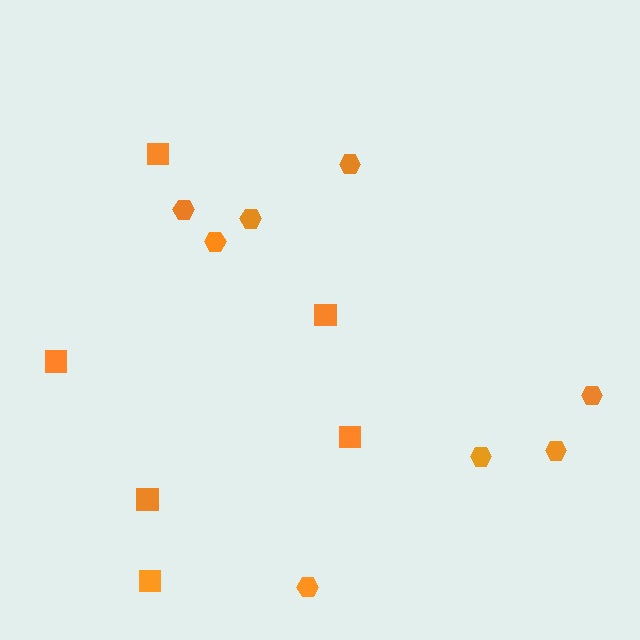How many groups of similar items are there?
There are 2 groups: one group of squares (6) and one group of hexagons (8).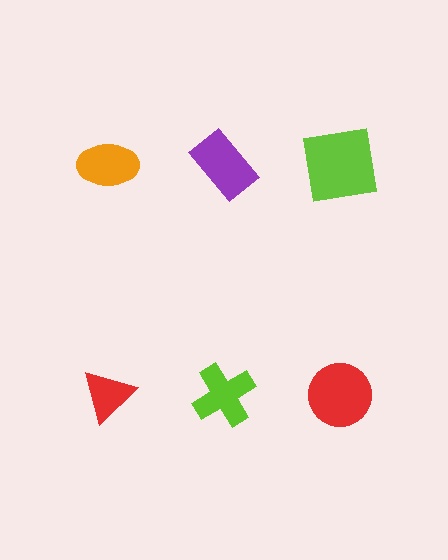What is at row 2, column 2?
A lime cross.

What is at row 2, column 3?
A red circle.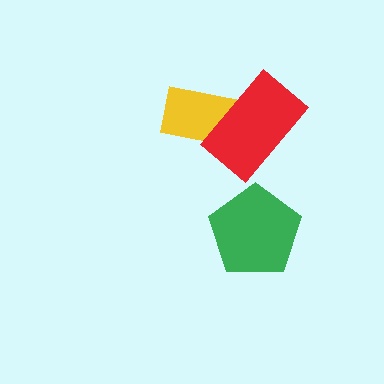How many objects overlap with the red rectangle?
1 object overlaps with the red rectangle.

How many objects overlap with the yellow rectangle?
1 object overlaps with the yellow rectangle.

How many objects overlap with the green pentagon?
0 objects overlap with the green pentagon.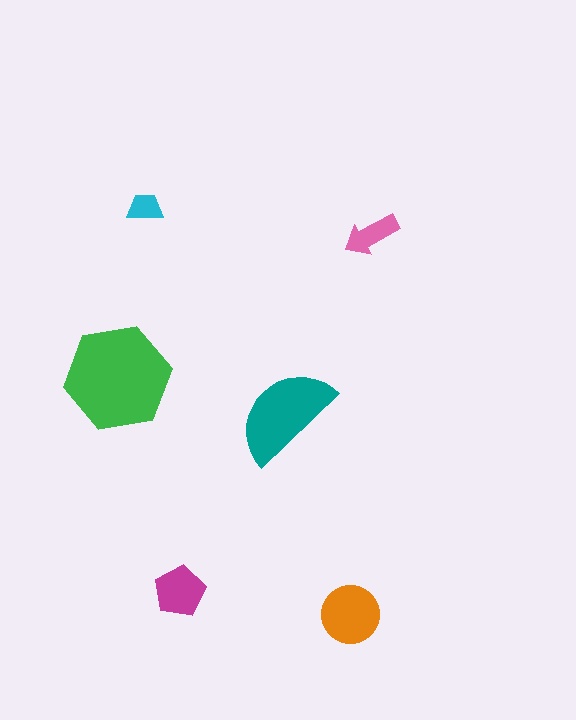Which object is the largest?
The green hexagon.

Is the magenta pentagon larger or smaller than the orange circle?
Smaller.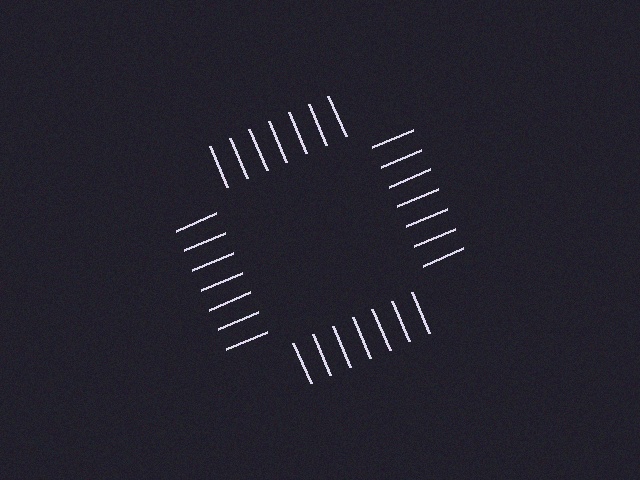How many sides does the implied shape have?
4 sides — the line-ends trace a square.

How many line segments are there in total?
28 — 7 along each of the 4 edges.